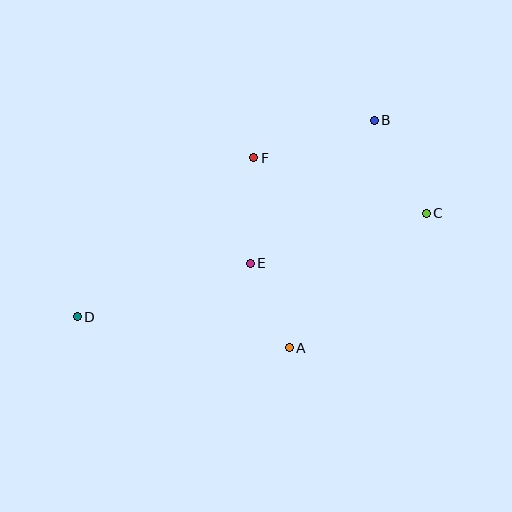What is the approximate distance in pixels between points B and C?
The distance between B and C is approximately 107 pixels.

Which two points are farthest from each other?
Points C and D are farthest from each other.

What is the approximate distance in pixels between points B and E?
The distance between B and E is approximately 189 pixels.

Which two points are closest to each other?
Points A and E are closest to each other.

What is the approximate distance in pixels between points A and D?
The distance between A and D is approximately 214 pixels.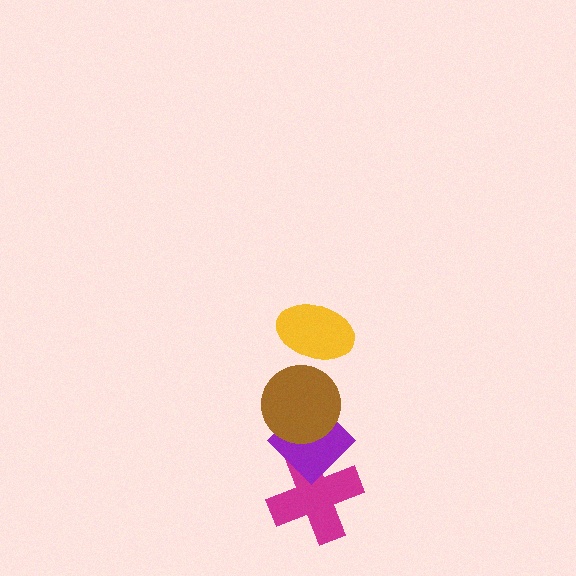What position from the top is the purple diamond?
The purple diamond is 3rd from the top.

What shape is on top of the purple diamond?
The brown circle is on top of the purple diamond.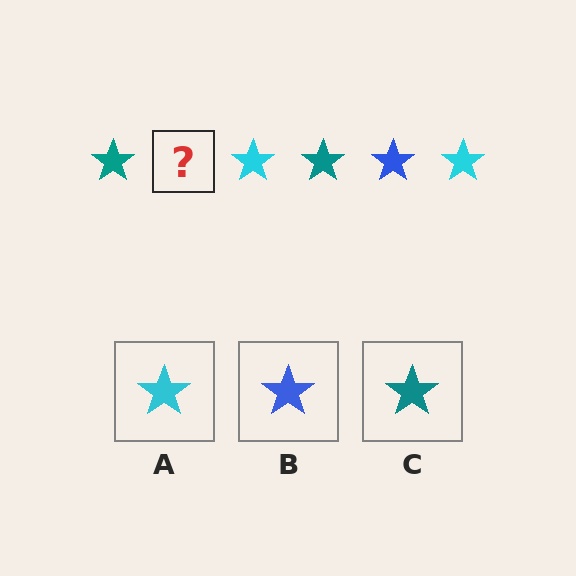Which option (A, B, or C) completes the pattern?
B.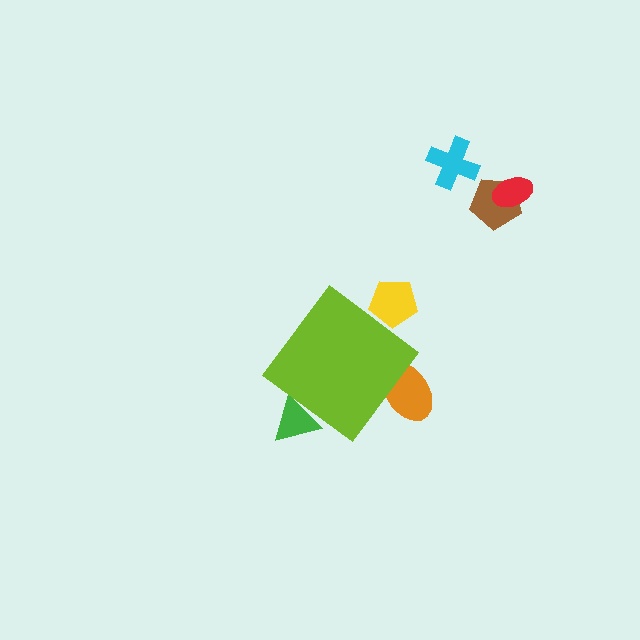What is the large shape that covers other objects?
A lime diamond.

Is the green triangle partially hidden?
Yes, the green triangle is partially hidden behind the lime diamond.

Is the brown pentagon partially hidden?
No, the brown pentagon is fully visible.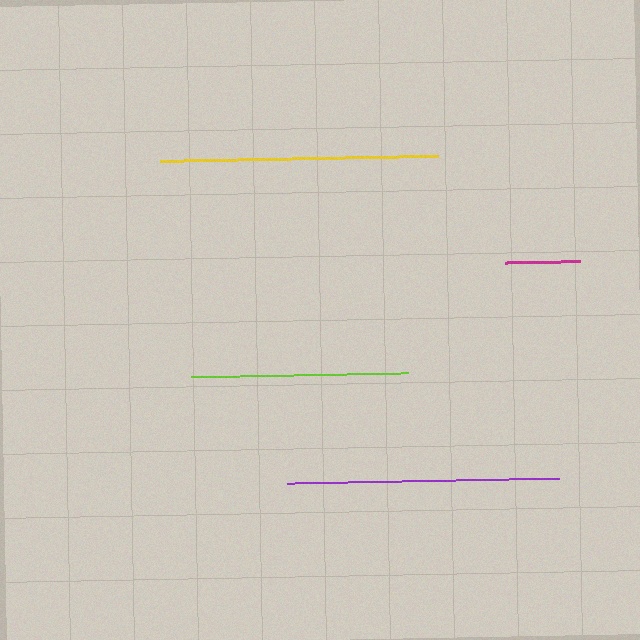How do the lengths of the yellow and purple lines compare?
The yellow and purple lines are approximately the same length.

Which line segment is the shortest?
The magenta line is the shortest at approximately 75 pixels.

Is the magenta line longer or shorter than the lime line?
The lime line is longer than the magenta line.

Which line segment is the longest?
The yellow line is the longest at approximately 279 pixels.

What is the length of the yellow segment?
The yellow segment is approximately 279 pixels long.